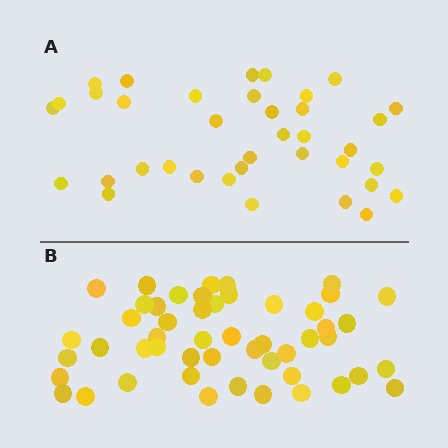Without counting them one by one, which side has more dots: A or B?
Region B (the bottom region) has more dots.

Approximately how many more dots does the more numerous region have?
Region B has approximately 15 more dots than region A.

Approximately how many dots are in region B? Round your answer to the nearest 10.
About 50 dots.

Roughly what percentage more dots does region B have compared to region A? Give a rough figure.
About 35% more.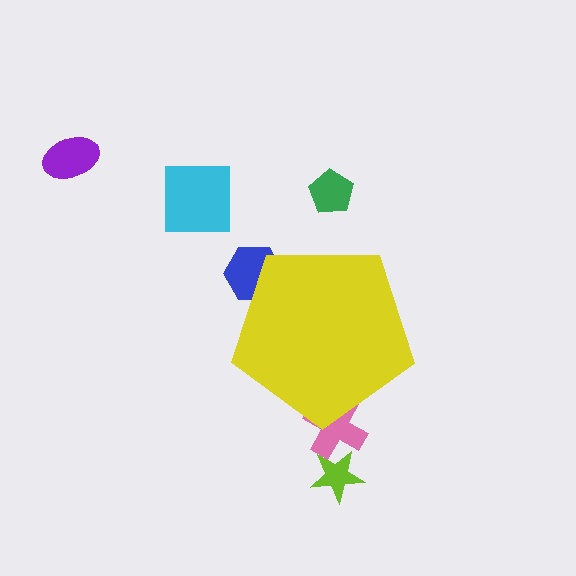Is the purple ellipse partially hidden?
No, the purple ellipse is fully visible.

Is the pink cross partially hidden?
Yes, the pink cross is partially hidden behind the yellow pentagon.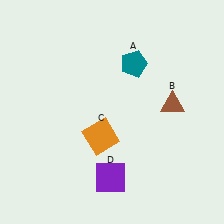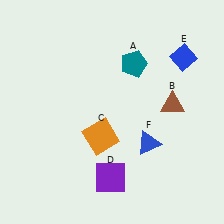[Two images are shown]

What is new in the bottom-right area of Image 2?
A blue triangle (F) was added in the bottom-right area of Image 2.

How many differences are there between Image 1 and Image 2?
There are 2 differences between the two images.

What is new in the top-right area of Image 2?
A blue diamond (E) was added in the top-right area of Image 2.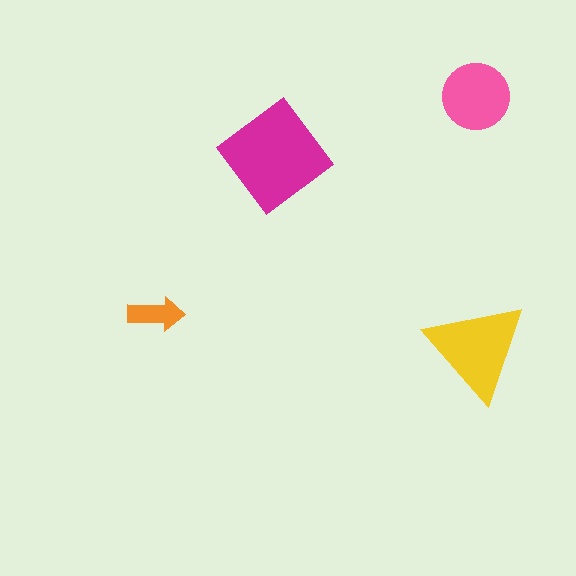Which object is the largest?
The magenta diamond.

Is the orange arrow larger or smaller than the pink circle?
Smaller.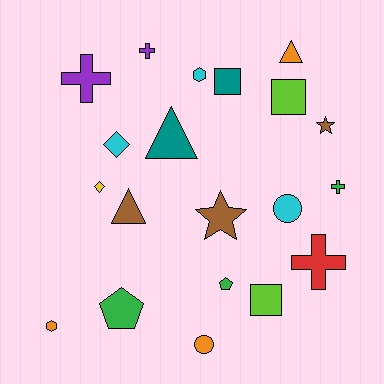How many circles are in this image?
There are 2 circles.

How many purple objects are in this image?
There are 2 purple objects.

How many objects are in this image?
There are 20 objects.